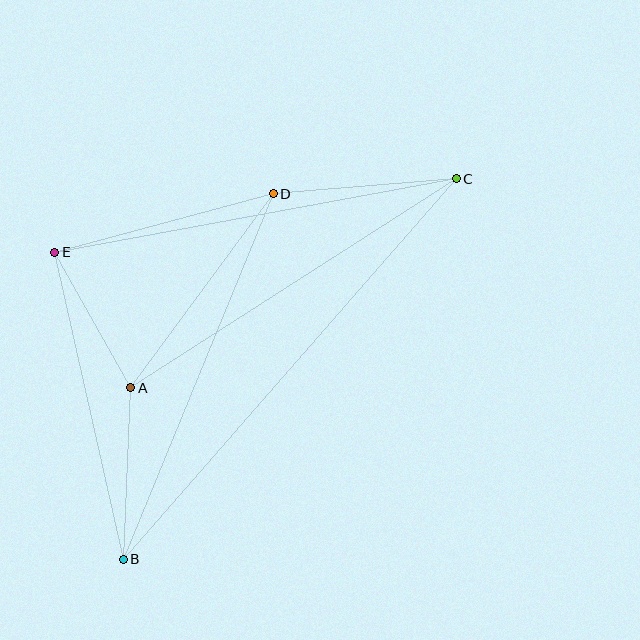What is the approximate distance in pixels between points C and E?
The distance between C and E is approximately 408 pixels.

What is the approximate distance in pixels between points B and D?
The distance between B and D is approximately 395 pixels.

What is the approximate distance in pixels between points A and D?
The distance between A and D is approximately 241 pixels.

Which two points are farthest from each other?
Points B and C are farthest from each other.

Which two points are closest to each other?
Points A and E are closest to each other.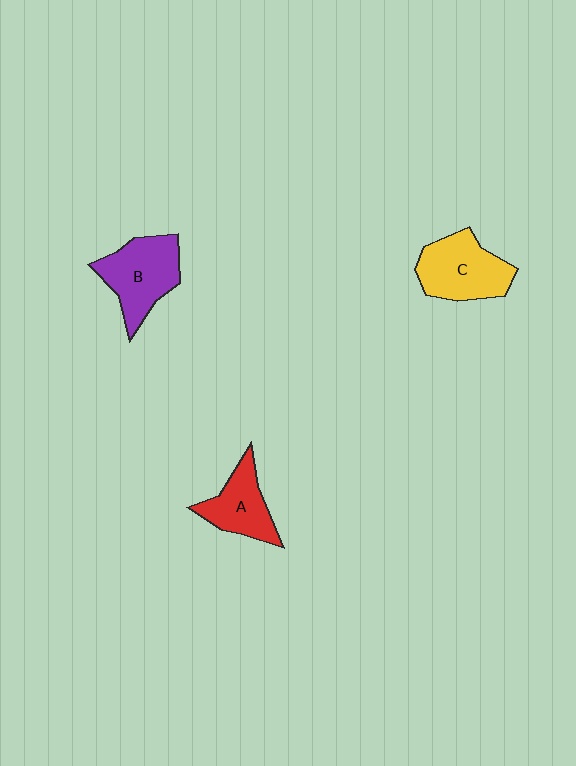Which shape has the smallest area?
Shape A (red).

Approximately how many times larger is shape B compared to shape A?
Approximately 1.3 times.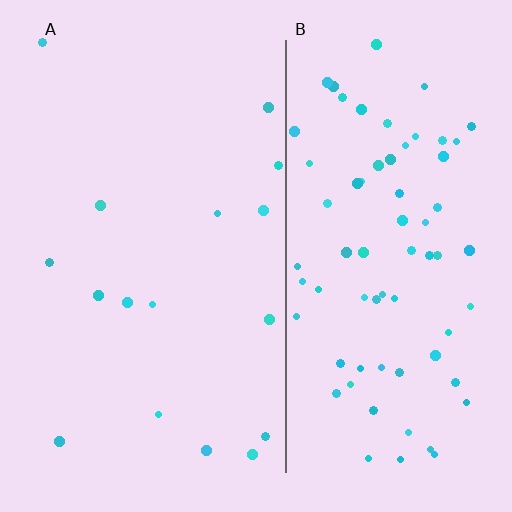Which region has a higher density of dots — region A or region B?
B (the right).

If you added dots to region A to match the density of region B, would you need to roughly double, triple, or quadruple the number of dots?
Approximately quadruple.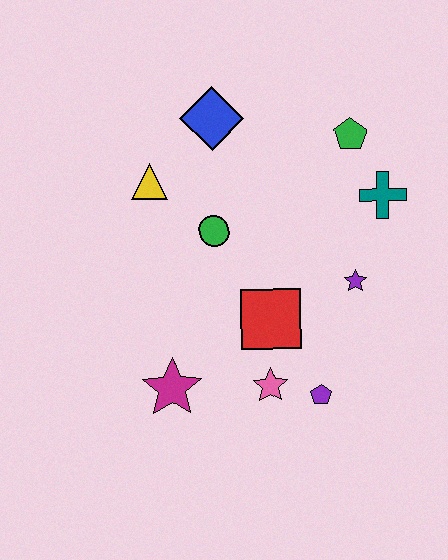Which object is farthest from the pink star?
The blue diamond is farthest from the pink star.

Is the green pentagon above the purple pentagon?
Yes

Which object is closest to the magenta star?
The pink star is closest to the magenta star.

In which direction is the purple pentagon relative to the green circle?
The purple pentagon is below the green circle.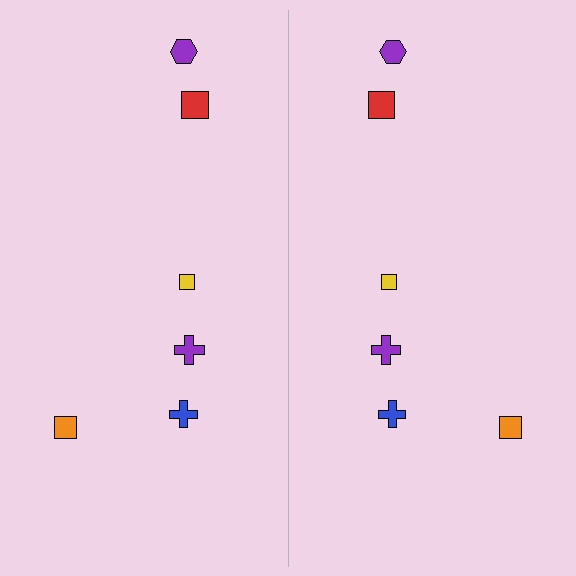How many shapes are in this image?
There are 12 shapes in this image.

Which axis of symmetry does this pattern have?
The pattern has a vertical axis of symmetry running through the center of the image.